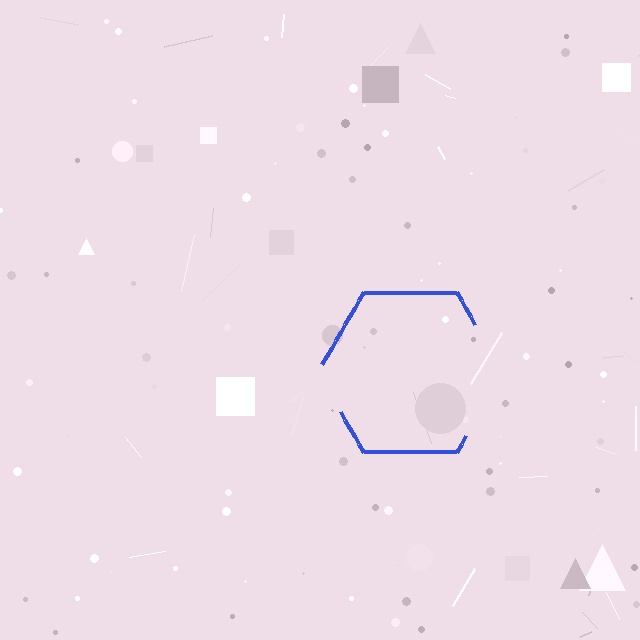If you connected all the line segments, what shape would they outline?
They would outline a hexagon.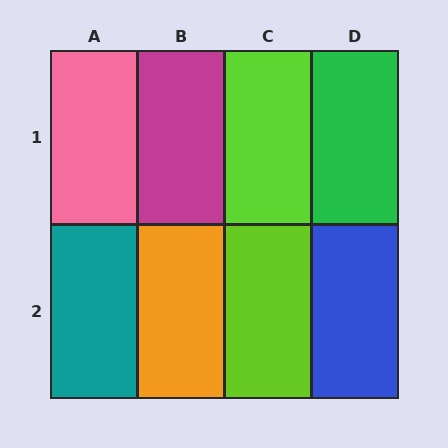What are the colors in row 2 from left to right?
Teal, orange, lime, blue.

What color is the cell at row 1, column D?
Green.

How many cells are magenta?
1 cell is magenta.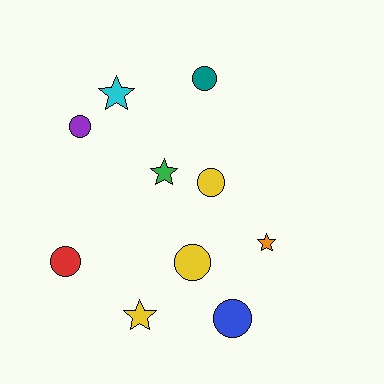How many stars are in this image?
There are 4 stars.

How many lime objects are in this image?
There are no lime objects.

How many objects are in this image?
There are 10 objects.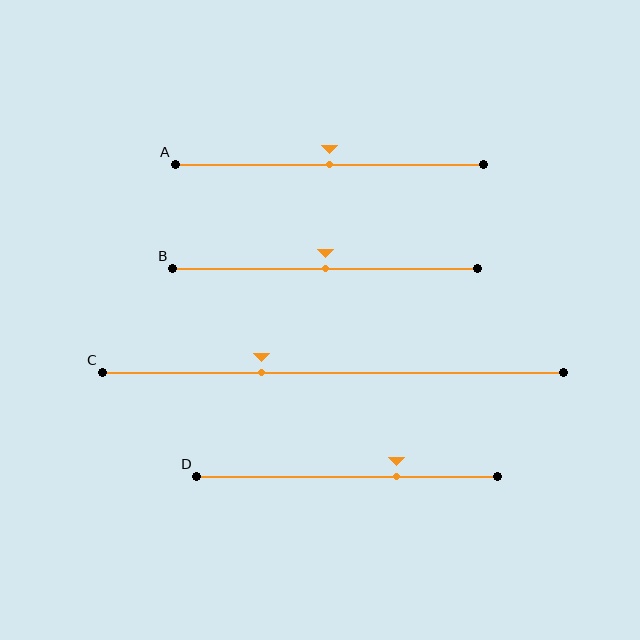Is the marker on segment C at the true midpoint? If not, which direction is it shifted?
No, the marker on segment C is shifted to the left by about 15% of the segment length.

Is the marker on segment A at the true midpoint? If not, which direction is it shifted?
Yes, the marker on segment A is at the true midpoint.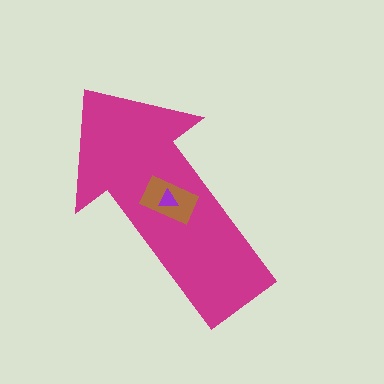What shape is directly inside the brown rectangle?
The purple triangle.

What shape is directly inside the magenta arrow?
The brown rectangle.